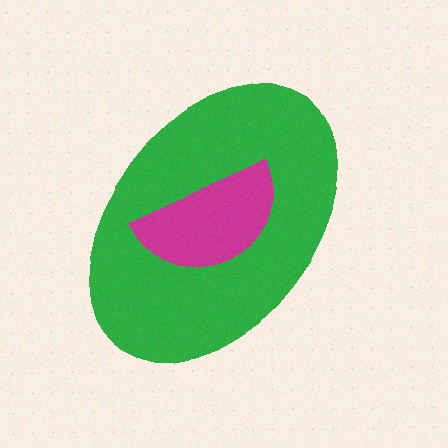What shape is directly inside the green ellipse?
The magenta semicircle.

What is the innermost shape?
The magenta semicircle.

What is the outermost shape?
The green ellipse.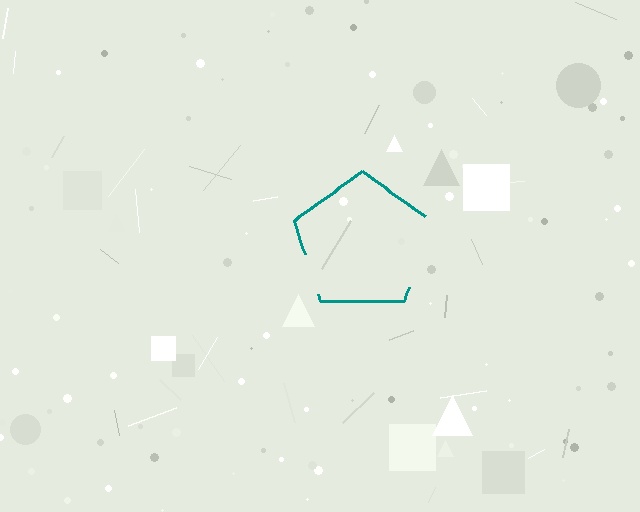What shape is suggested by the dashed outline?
The dashed outline suggests a pentagon.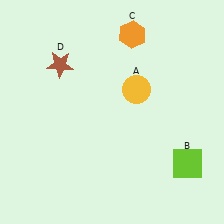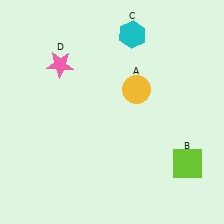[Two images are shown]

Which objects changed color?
C changed from orange to cyan. D changed from brown to pink.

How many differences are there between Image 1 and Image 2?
There are 2 differences between the two images.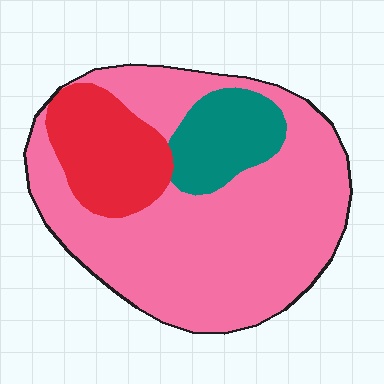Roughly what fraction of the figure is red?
Red takes up about one sixth (1/6) of the figure.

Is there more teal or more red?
Red.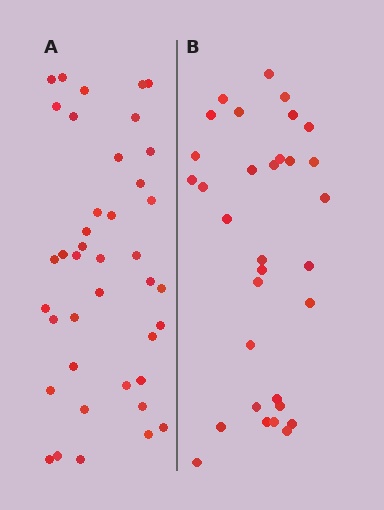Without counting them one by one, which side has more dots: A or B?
Region A (the left region) has more dots.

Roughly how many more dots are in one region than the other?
Region A has roughly 8 or so more dots than region B.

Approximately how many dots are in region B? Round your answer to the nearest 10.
About 30 dots. (The exact count is 32, which rounds to 30.)